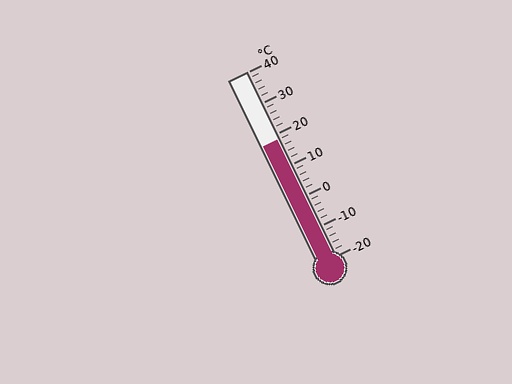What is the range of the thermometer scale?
The thermometer scale ranges from -20°C to 40°C.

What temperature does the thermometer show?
The thermometer shows approximately 18°C.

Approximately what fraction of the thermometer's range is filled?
The thermometer is filled to approximately 65% of its range.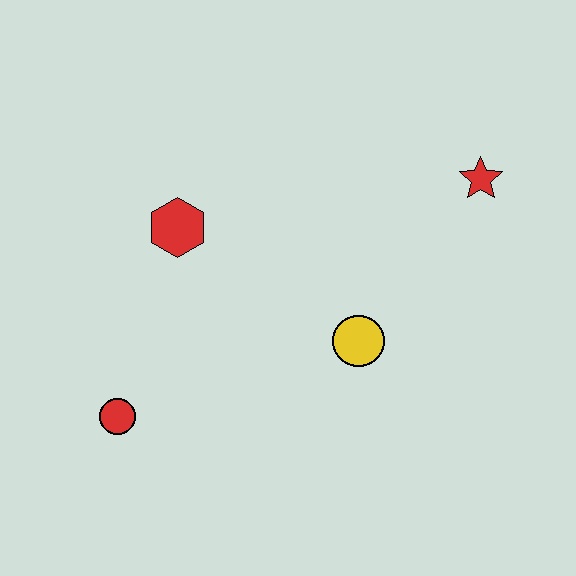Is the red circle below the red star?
Yes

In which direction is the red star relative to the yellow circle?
The red star is above the yellow circle.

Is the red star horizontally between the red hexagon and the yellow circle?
No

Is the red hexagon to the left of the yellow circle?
Yes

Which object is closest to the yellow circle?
The red star is closest to the yellow circle.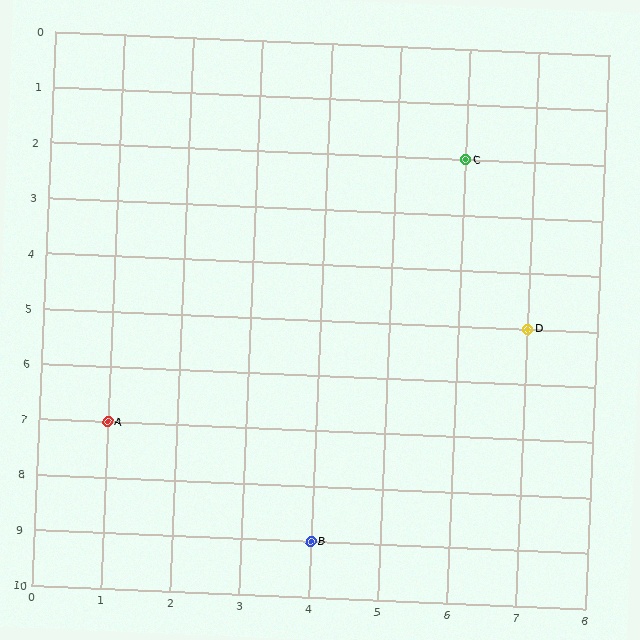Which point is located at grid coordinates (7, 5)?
Point D is at (7, 5).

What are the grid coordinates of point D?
Point D is at grid coordinates (7, 5).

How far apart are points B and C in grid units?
Points B and C are 2 columns and 7 rows apart (about 7.3 grid units diagonally).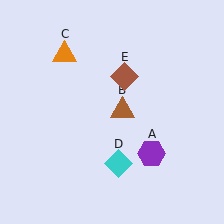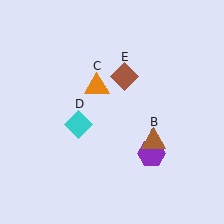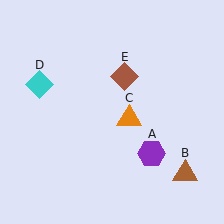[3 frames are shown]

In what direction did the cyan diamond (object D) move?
The cyan diamond (object D) moved up and to the left.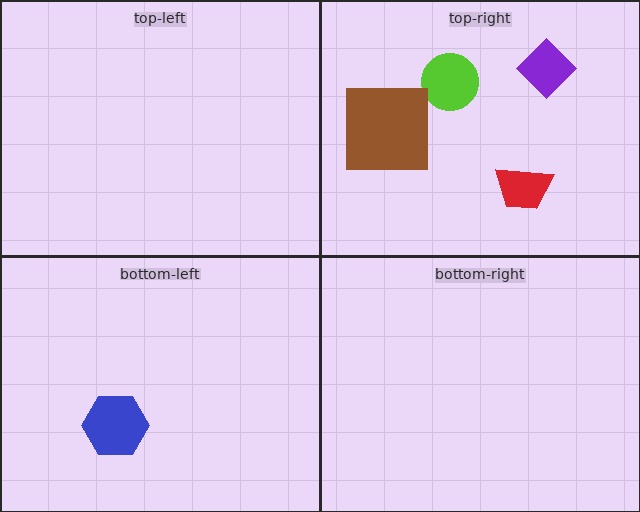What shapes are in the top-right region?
The lime circle, the red trapezoid, the brown square, the purple diamond.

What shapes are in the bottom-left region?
The blue hexagon.